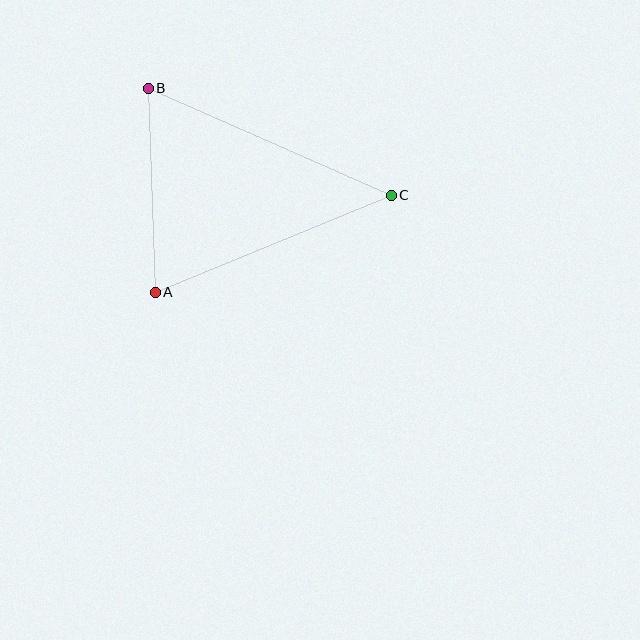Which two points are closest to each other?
Points A and B are closest to each other.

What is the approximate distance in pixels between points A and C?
The distance between A and C is approximately 255 pixels.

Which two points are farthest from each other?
Points B and C are farthest from each other.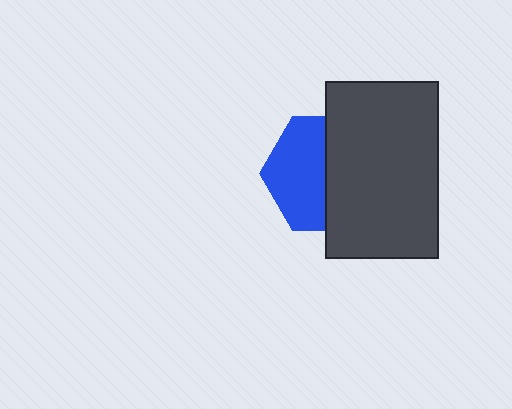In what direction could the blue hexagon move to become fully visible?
The blue hexagon could move left. That would shift it out from behind the dark gray rectangle entirely.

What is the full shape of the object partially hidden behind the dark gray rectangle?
The partially hidden object is a blue hexagon.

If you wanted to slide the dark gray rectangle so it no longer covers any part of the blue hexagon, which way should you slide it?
Slide it right — that is the most direct way to separate the two shapes.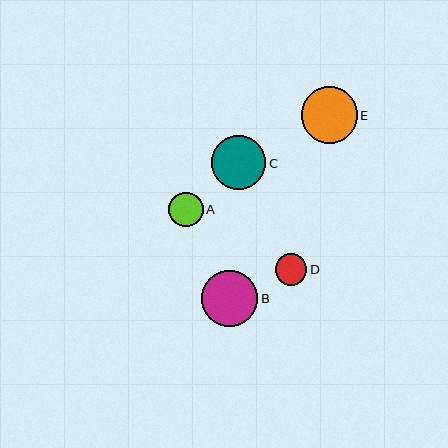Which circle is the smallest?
Circle D is the smallest with a size of approximately 31 pixels.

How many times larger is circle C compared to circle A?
Circle C is approximately 1.6 times the size of circle A.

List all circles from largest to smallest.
From largest to smallest: B, E, C, A, D.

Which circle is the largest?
Circle B is the largest with a size of approximately 56 pixels.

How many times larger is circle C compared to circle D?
Circle C is approximately 1.7 times the size of circle D.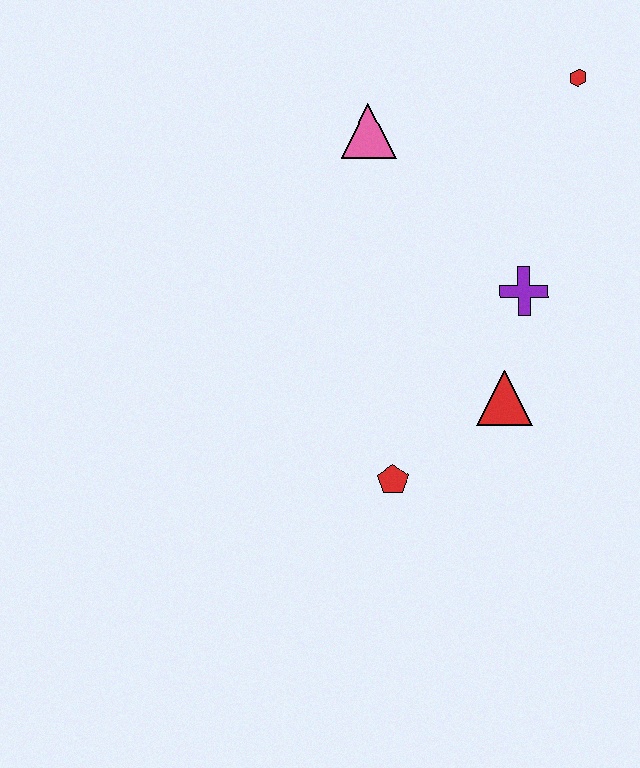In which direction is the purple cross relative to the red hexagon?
The purple cross is below the red hexagon.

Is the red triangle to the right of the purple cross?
No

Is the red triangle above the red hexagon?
No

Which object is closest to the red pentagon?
The red triangle is closest to the red pentagon.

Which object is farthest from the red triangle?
The red hexagon is farthest from the red triangle.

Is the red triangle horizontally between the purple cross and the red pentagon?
Yes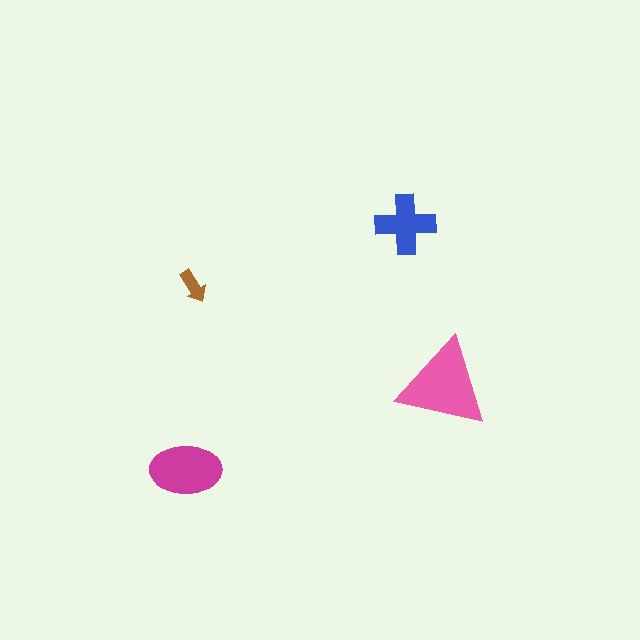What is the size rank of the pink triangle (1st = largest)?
1st.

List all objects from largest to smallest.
The pink triangle, the magenta ellipse, the blue cross, the brown arrow.